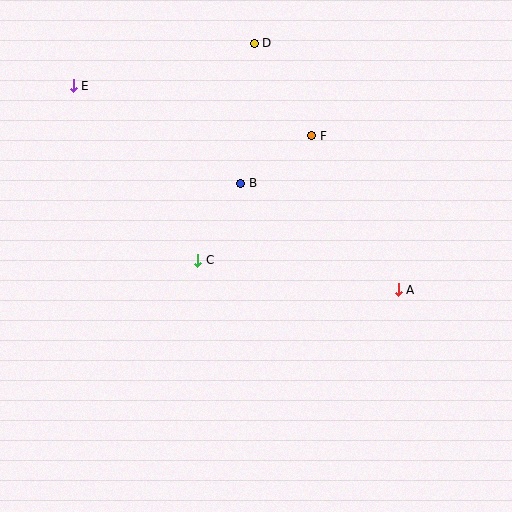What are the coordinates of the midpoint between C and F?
The midpoint between C and F is at (255, 198).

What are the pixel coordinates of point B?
Point B is at (241, 183).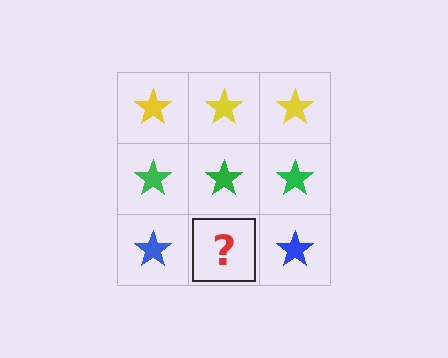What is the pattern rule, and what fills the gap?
The rule is that each row has a consistent color. The gap should be filled with a blue star.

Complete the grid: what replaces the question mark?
The question mark should be replaced with a blue star.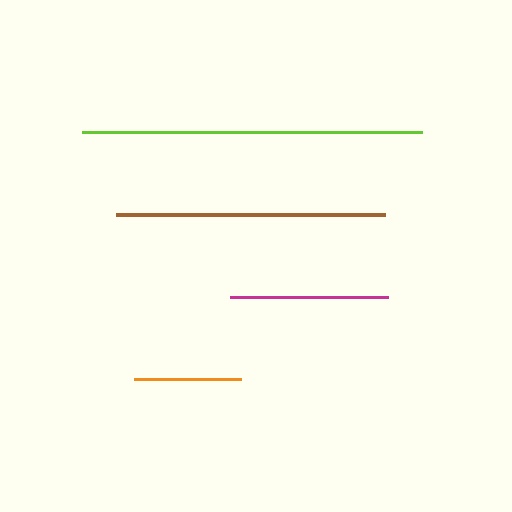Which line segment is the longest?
The lime line is the longest at approximately 340 pixels.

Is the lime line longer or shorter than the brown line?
The lime line is longer than the brown line.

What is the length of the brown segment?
The brown segment is approximately 269 pixels long.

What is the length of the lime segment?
The lime segment is approximately 340 pixels long.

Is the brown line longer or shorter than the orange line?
The brown line is longer than the orange line.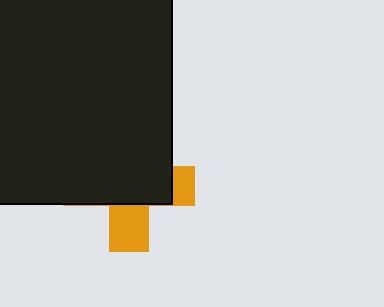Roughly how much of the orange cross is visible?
A small part of it is visible (roughly 30%).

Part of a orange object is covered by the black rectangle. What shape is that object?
It is a cross.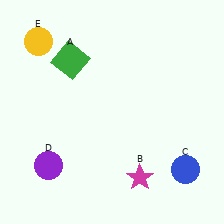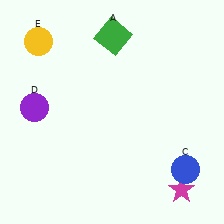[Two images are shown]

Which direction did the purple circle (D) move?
The purple circle (D) moved up.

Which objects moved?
The objects that moved are: the green square (A), the magenta star (B), the purple circle (D).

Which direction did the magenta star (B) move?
The magenta star (B) moved right.